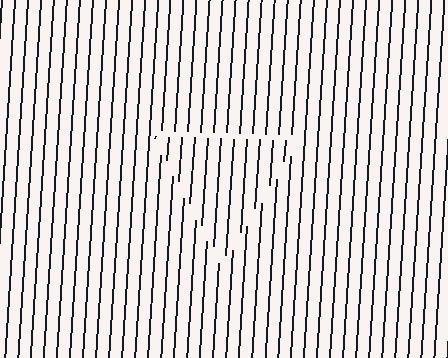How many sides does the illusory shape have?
3 sides — the line-ends trace a triangle.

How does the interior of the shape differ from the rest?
The interior of the shape contains the same grating, shifted by half a period — the contour is defined by the phase discontinuity where line-ends from the inner and outer gratings abut.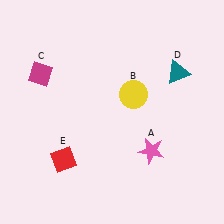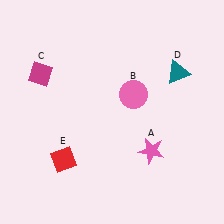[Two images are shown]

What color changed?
The circle (B) changed from yellow in Image 1 to pink in Image 2.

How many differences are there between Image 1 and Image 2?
There is 1 difference between the two images.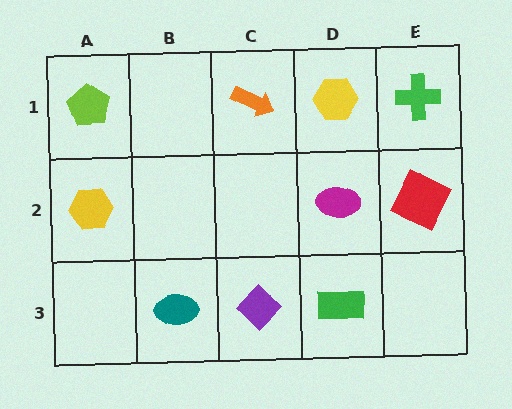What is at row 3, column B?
A teal ellipse.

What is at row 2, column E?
A red square.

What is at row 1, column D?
A yellow hexagon.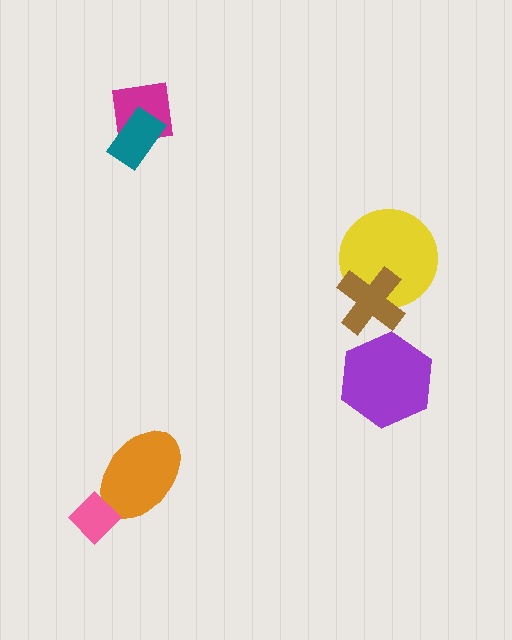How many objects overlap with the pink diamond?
1 object overlaps with the pink diamond.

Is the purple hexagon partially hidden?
No, no other shape covers it.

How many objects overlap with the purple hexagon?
0 objects overlap with the purple hexagon.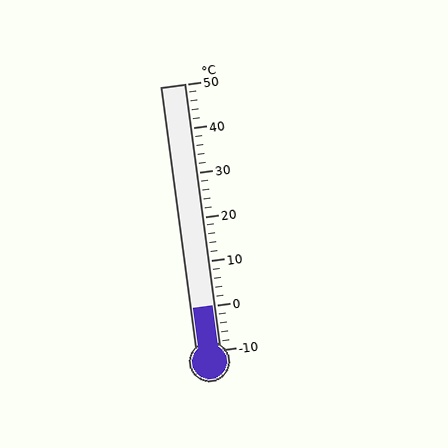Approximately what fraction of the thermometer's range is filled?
The thermometer is filled to approximately 15% of its range.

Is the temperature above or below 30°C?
The temperature is below 30°C.